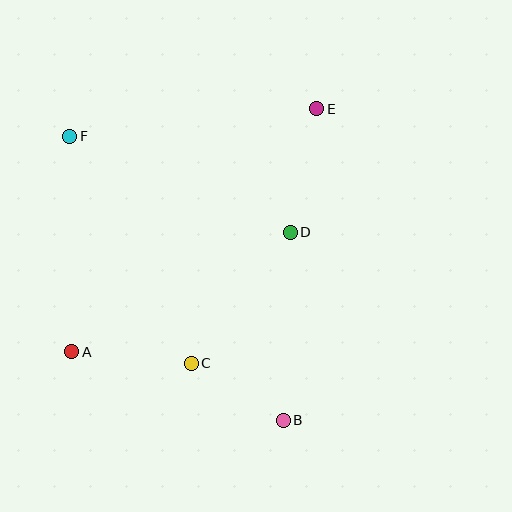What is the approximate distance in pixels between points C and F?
The distance between C and F is approximately 257 pixels.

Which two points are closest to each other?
Points B and C are closest to each other.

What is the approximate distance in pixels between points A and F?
The distance between A and F is approximately 215 pixels.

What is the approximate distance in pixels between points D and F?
The distance between D and F is approximately 240 pixels.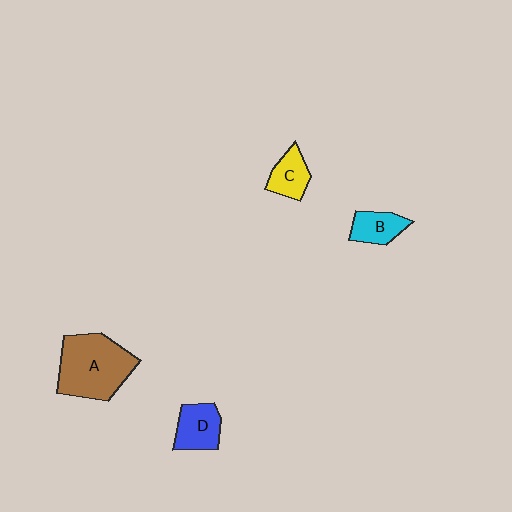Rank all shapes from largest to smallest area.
From largest to smallest: A (brown), D (blue), B (cyan), C (yellow).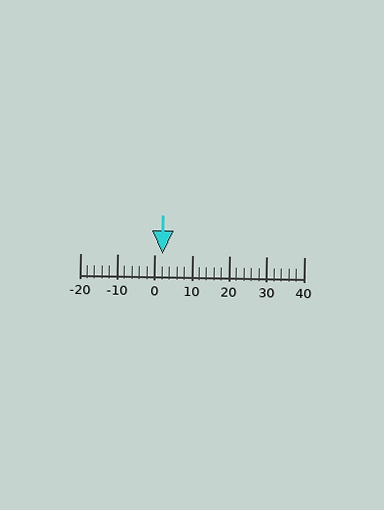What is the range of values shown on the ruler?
The ruler shows values from -20 to 40.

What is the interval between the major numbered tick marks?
The major tick marks are spaced 10 units apart.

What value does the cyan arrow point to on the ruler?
The cyan arrow points to approximately 2.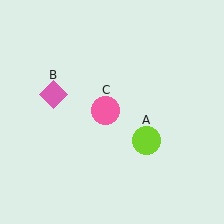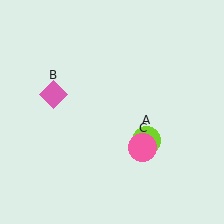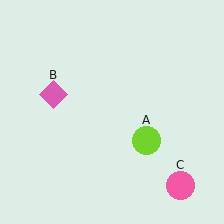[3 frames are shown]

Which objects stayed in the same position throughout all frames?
Lime circle (object A) and pink diamond (object B) remained stationary.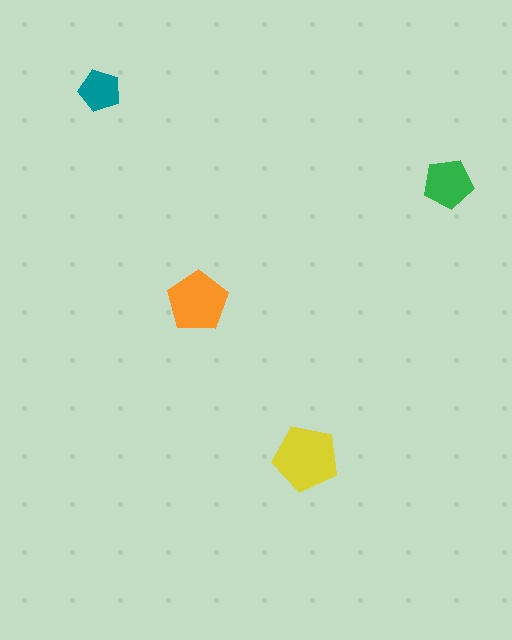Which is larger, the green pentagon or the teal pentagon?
The green one.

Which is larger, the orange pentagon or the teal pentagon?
The orange one.